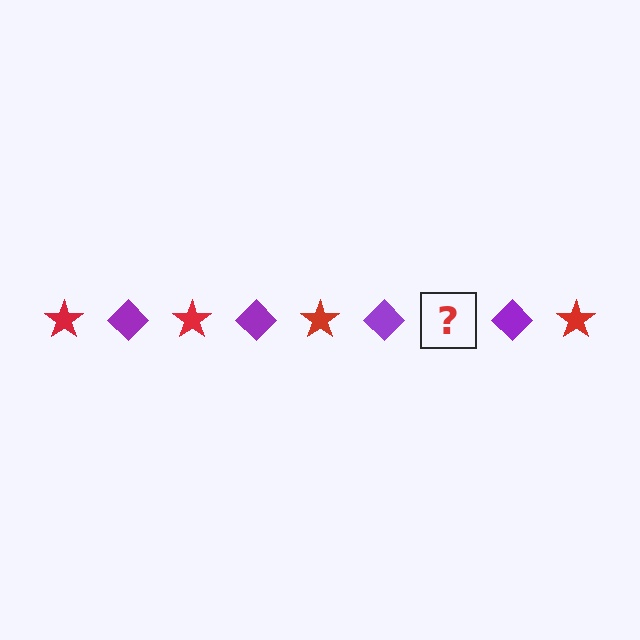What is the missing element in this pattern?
The missing element is a red star.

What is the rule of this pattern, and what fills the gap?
The rule is that the pattern alternates between red star and purple diamond. The gap should be filled with a red star.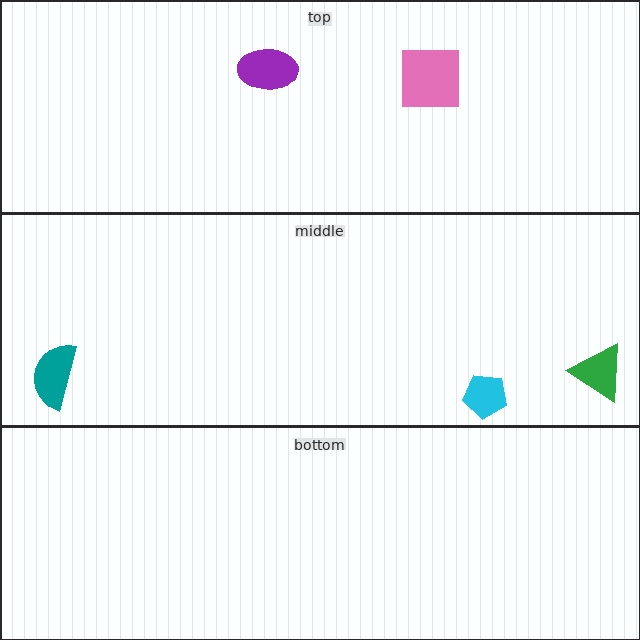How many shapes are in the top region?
2.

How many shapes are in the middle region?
3.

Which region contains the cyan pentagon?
The middle region.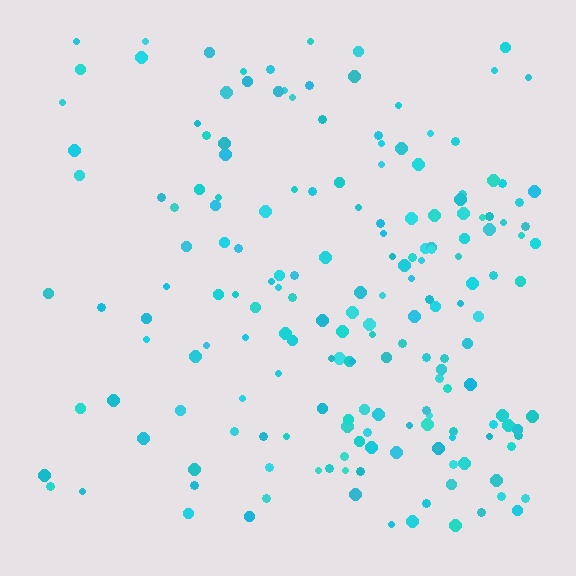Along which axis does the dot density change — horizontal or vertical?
Horizontal.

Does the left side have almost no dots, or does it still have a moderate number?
Still a moderate number, just noticeably fewer than the right.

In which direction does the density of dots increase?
From left to right, with the right side densest.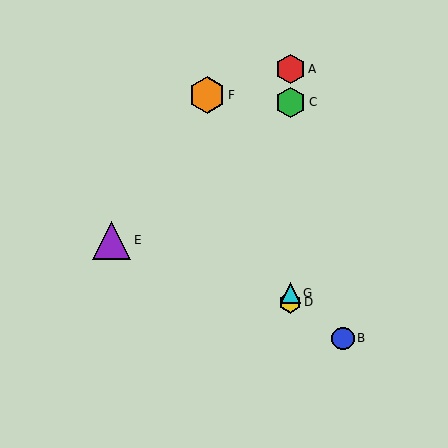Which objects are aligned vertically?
Objects A, C, D, G are aligned vertically.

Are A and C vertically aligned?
Yes, both are at x≈290.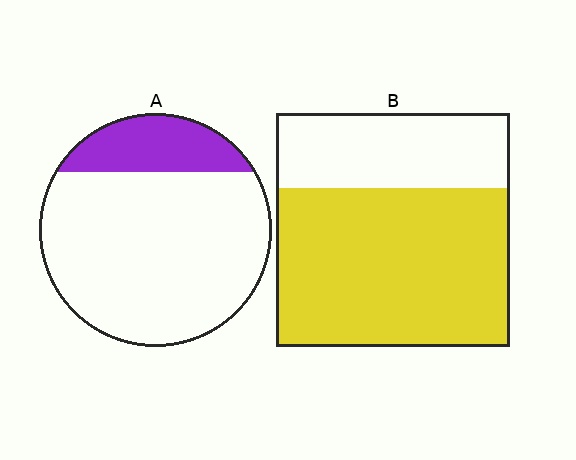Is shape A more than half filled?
No.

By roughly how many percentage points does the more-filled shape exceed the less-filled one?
By roughly 50 percentage points (B over A).